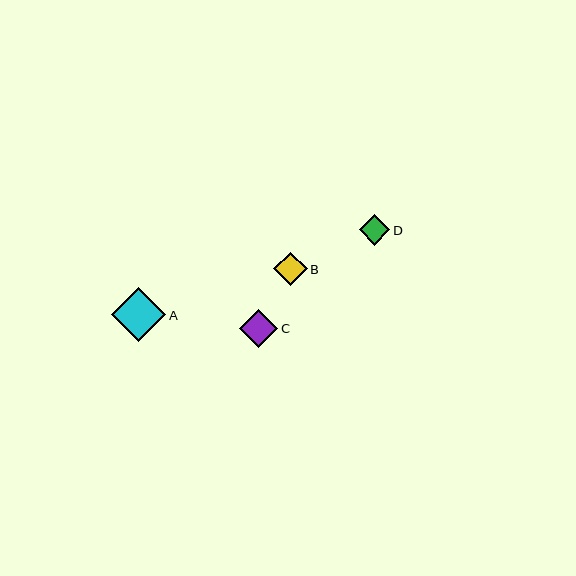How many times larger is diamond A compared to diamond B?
Diamond A is approximately 1.6 times the size of diamond B.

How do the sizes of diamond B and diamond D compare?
Diamond B and diamond D are approximately the same size.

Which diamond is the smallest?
Diamond D is the smallest with a size of approximately 31 pixels.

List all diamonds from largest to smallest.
From largest to smallest: A, C, B, D.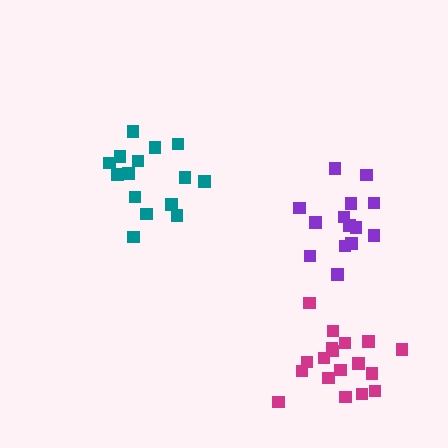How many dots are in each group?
Group 1: 14 dots, Group 2: 15 dots, Group 3: 18 dots (47 total).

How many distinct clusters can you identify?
There are 3 distinct clusters.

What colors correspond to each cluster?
The clusters are colored: purple, teal, magenta.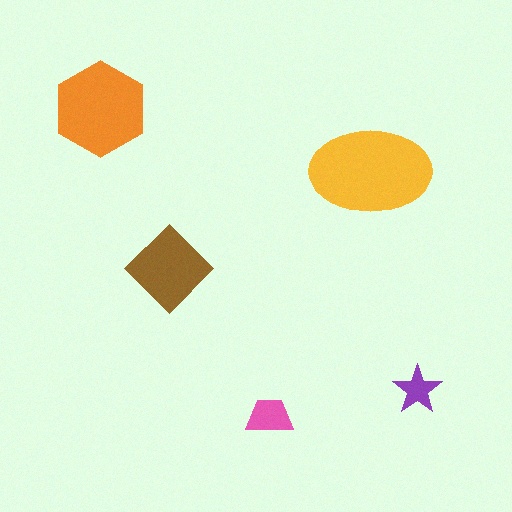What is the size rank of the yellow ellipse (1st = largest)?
1st.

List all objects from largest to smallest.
The yellow ellipse, the orange hexagon, the brown diamond, the pink trapezoid, the purple star.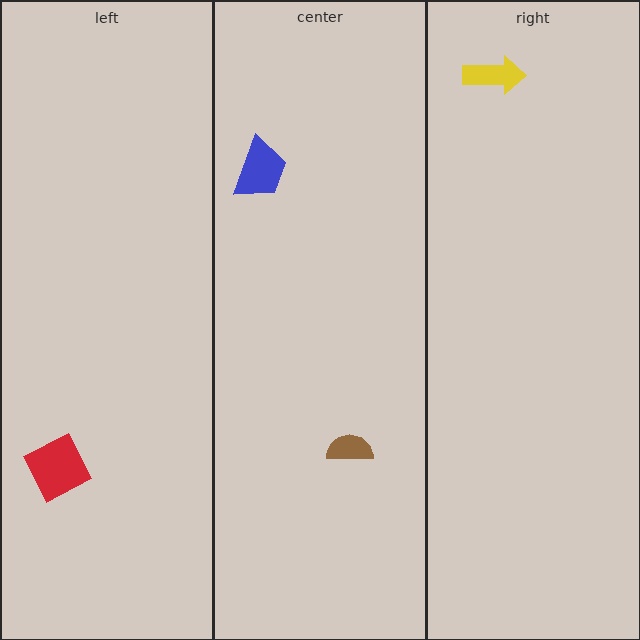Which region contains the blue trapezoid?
The center region.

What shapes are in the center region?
The blue trapezoid, the brown semicircle.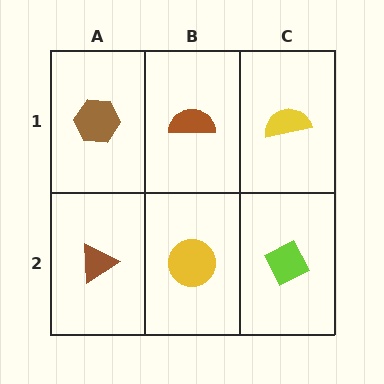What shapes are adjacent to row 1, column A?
A brown triangle (row 2, column A), a brown semicircle (row 1, column B).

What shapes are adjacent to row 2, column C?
A yellow semicircle (row 1, column C), a yellow circle (row 2, column B).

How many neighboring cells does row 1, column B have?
3.